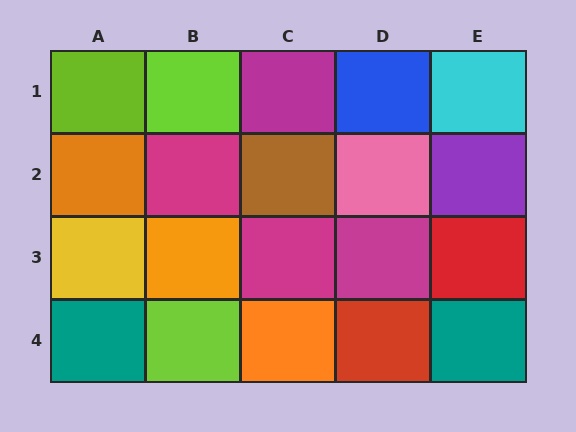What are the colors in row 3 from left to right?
Yellow, orange, magenta, magenta, red.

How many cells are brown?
1 cell is brown.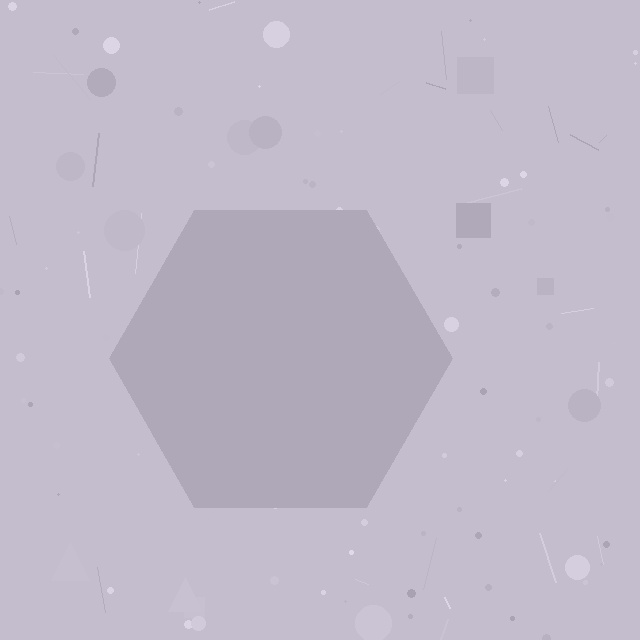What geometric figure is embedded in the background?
A hexagon is embedded in the background.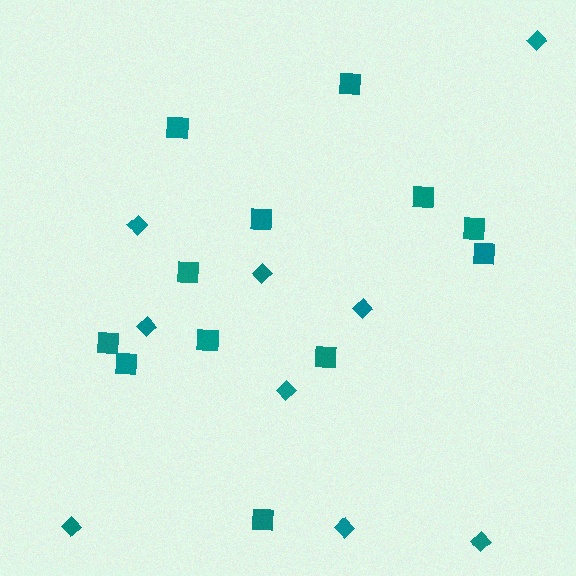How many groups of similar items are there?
There are 2 groups: one group of squares (12) and one group of diamonds (9).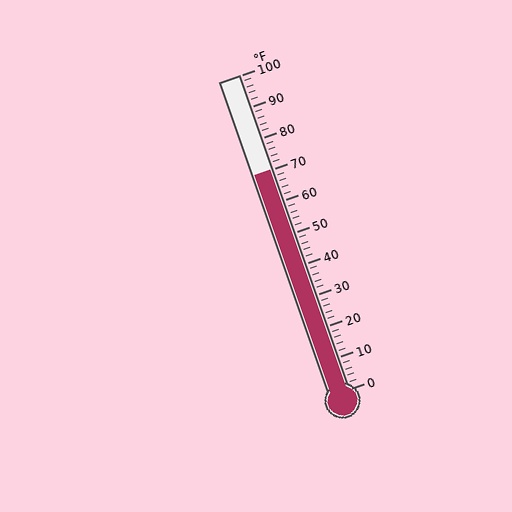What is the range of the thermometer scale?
The thermometer scale ranges from 0°F to 100°F.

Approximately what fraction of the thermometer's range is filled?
The thermometer is filled to approximately 70% of its range.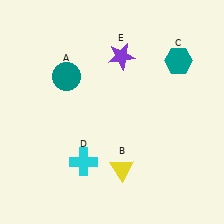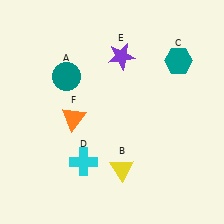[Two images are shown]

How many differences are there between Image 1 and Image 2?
There is 1 difference between the two images.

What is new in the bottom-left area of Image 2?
An orange triangle (F) was added in the bottom-left area of Image 2.